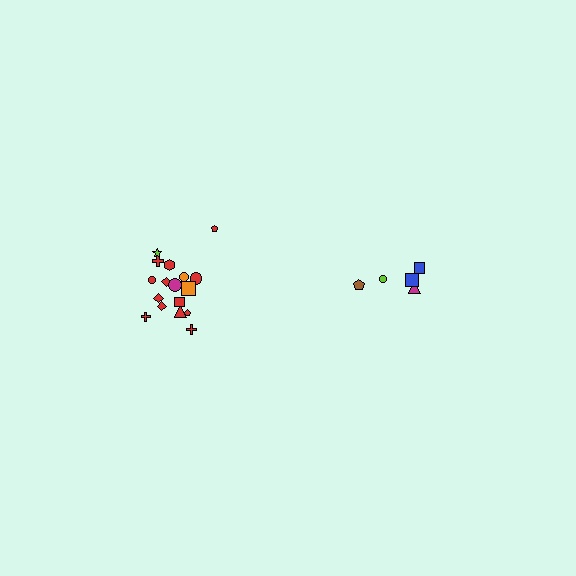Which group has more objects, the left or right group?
The left group.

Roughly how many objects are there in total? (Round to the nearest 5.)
Roughly 25 objects in total.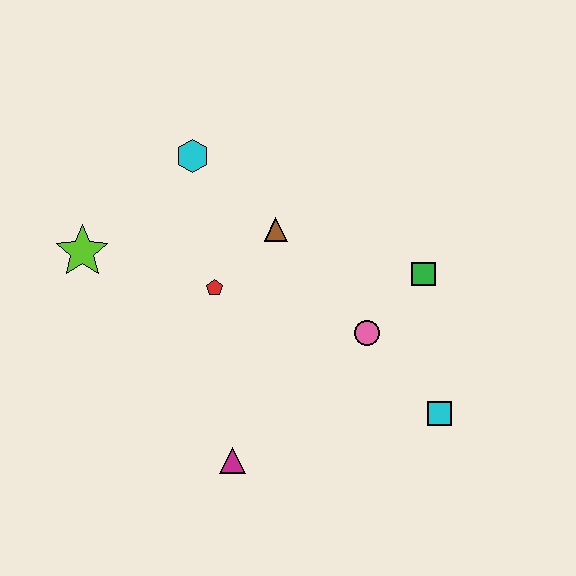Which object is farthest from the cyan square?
The lime star is farthest from the cyan square.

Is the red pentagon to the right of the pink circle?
No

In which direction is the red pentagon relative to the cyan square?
The red pentagon is to the left of the cyan square.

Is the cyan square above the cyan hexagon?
No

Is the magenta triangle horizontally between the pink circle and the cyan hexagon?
Yes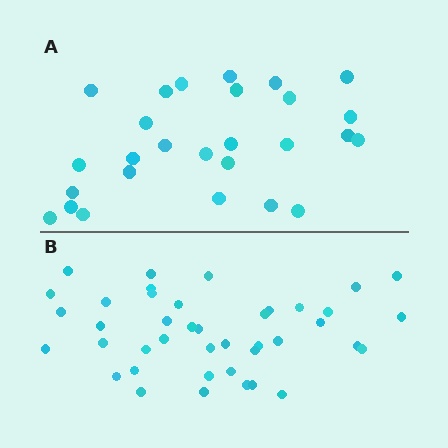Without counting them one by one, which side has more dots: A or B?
Region B (the bottom region) has more dots.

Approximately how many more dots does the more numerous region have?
Region B has approximately 15 more dots than region A.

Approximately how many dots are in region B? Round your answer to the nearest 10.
About 40 dots. (The exact count is 41, which rounds to 40.)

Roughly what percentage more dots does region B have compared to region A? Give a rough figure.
About 50% more.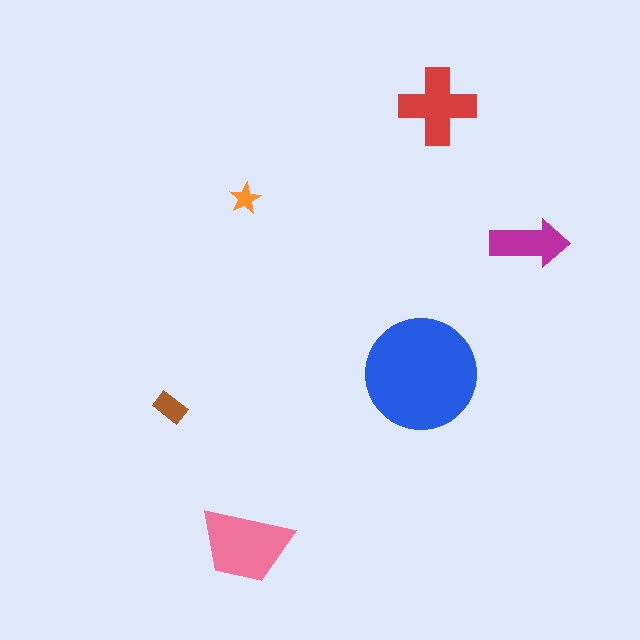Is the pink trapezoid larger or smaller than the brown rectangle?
Larger.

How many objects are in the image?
There are 6 objects in the image.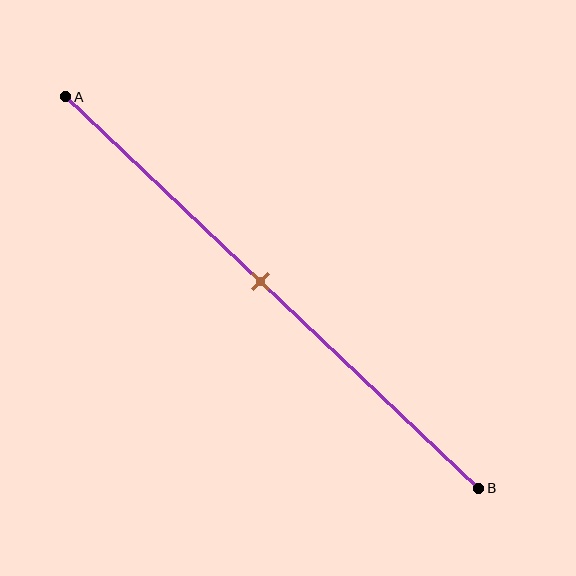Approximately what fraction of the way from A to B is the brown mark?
The brown mark is approximately 45% of the way from A to B.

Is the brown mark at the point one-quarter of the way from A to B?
No, the mark is at about 45% from A, not at the 25% one-quarter point.